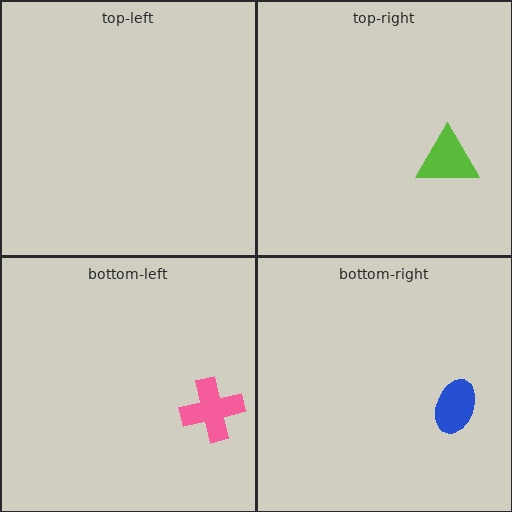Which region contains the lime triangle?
The top-right region.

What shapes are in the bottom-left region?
The pink cross.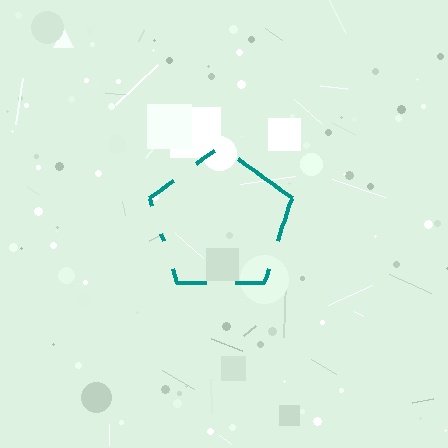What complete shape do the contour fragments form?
The contour fragments form a pentagon.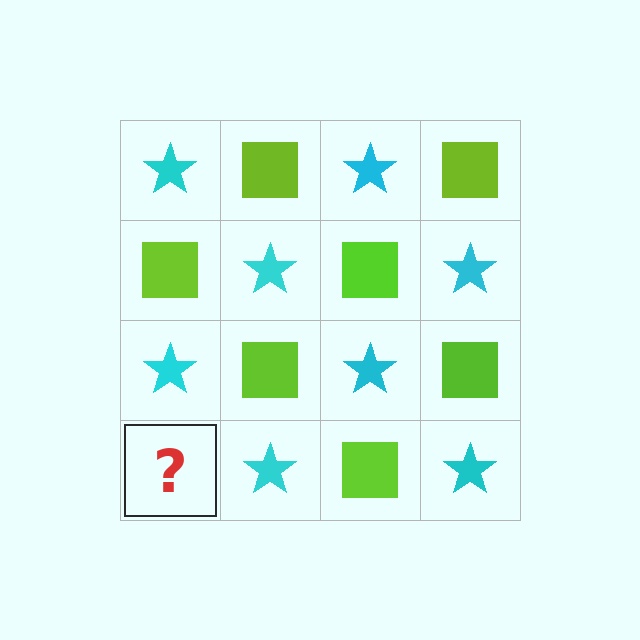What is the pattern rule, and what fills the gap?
The rule is that it alternates cyan star and lime square in a checkerboard pattern. The gap should be filled with a lime square.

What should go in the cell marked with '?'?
The missing cell should contain a lime square.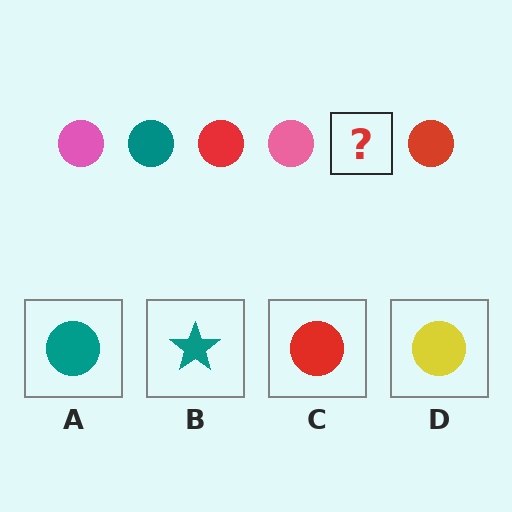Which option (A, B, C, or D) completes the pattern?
A.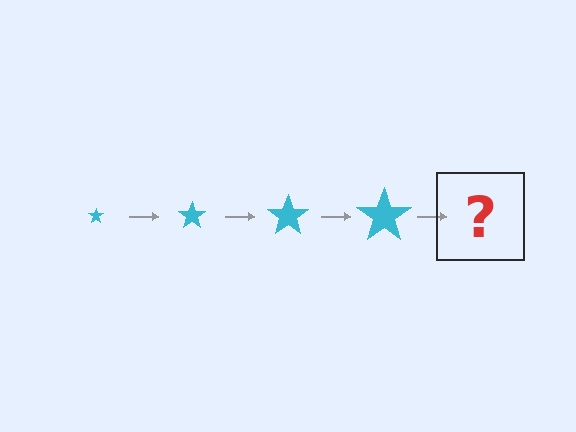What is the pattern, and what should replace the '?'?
The pattern is that the star gets progressively larger each step. The '?' should be a cyan star, larger than the previous one.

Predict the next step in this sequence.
The next step is a cyan star, larger than the previous one.